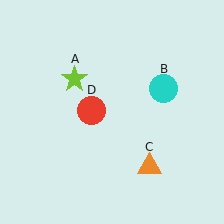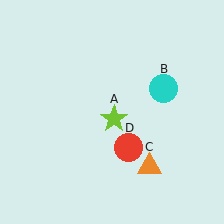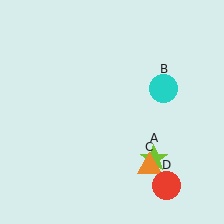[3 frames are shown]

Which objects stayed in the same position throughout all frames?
Cyan circle (object B) and orange triangle (object C) remained stationary.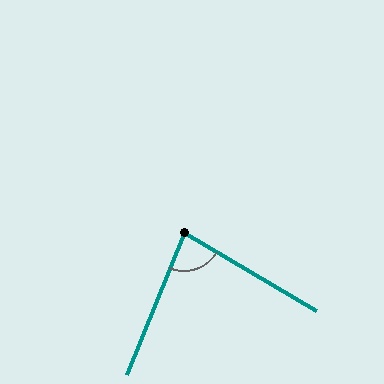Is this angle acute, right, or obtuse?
It is acute.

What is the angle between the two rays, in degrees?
Approximately 82 degrees.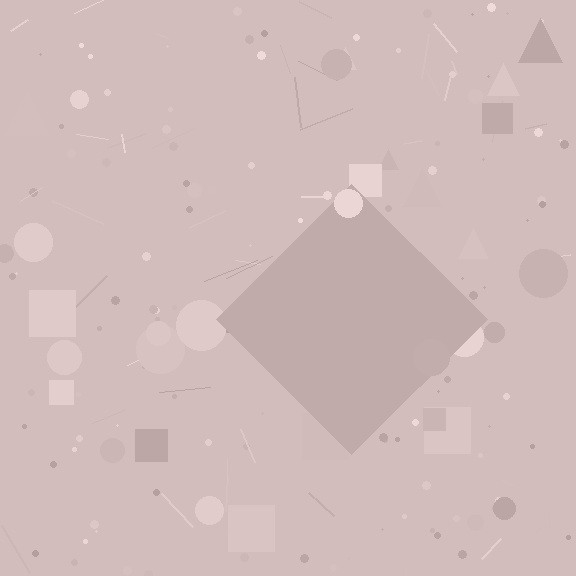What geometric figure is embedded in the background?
A diamond is embedded in the background.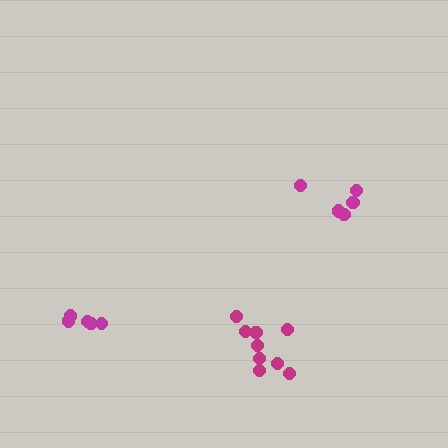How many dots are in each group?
Group 1: 9 dots, Group 2: 5 dots, Group 3: 5 dots (19 total).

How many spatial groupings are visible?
There are 3 spatial groupings.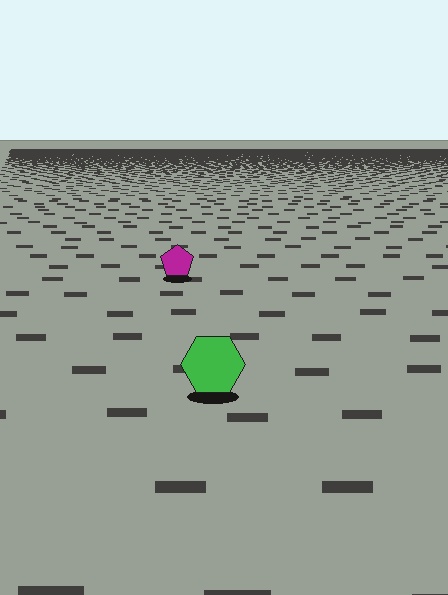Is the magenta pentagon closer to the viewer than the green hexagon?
No. The green hexagon is closer — you can tell from the texture gradient: the ground texture is coarser near it.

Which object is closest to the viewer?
The green hexagon is closest. The texture marks near it are larger and more spread out.